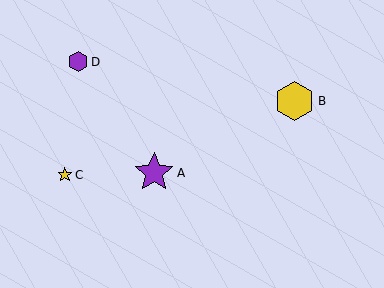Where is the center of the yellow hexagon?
The center of the yellow hexagon is at (295, 101).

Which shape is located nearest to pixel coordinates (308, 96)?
The yellow hexagon (labeled B) at (295, 101) is nearest to that location.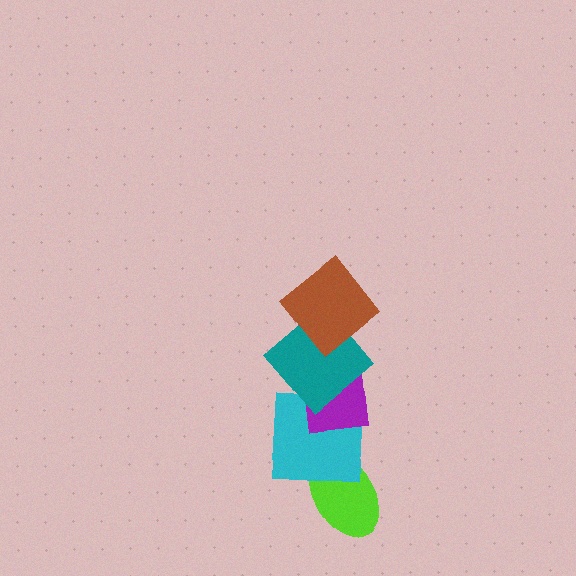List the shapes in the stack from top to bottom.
From top to bottom: the brown diamond, the teal diamond, the purple square, the cyan square, the lime ellipse.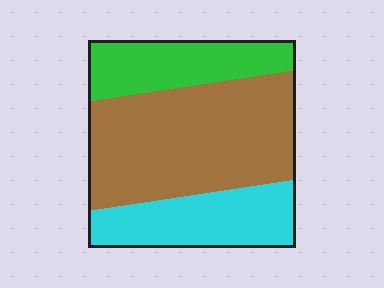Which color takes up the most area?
Brown, at roughly 55%.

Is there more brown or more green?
Brown.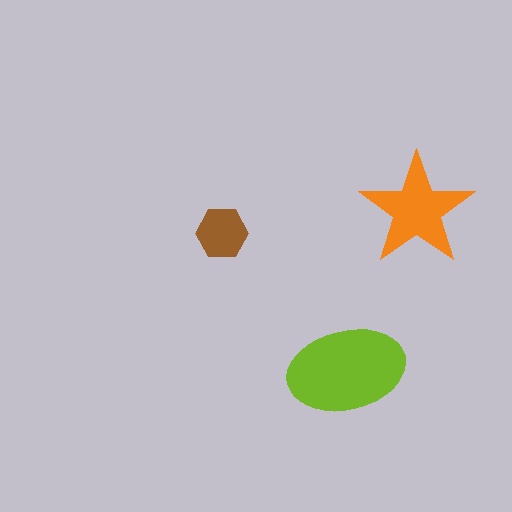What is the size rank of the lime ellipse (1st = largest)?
1st.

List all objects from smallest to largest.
The brown hexagon, the orange star, the lime ellipse.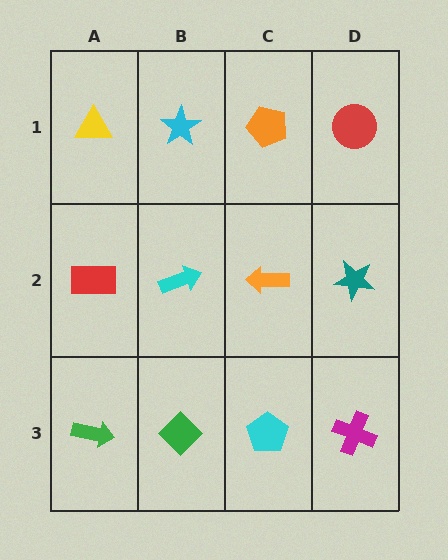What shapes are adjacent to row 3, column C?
An orange arrow (row 2, column C), a green diamond (row 3, column B), a magenta cross (row 3, column D).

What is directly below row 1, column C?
An orange arrow.